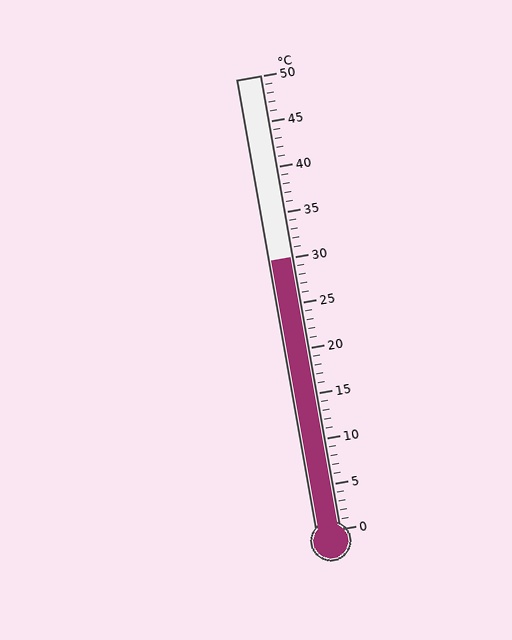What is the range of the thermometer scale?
The thermometer scale ranges from 0°C to 50°C.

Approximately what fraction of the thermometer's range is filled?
The thermometer is filled to approximately 60% of its range.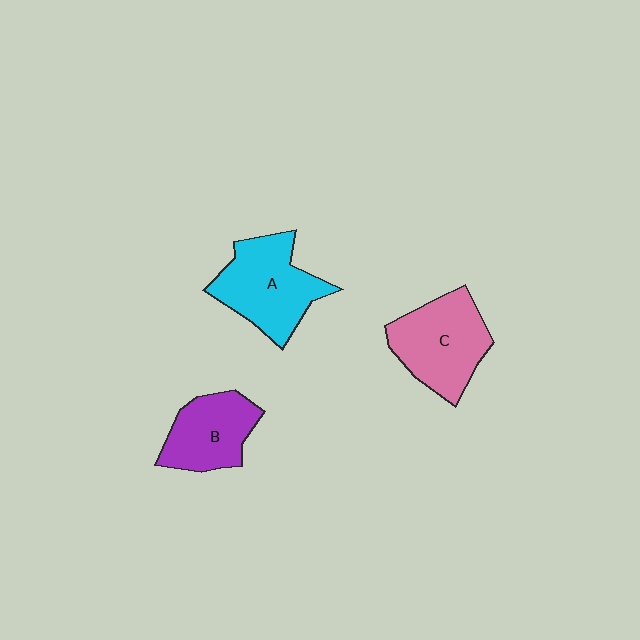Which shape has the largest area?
Shape A (cyan).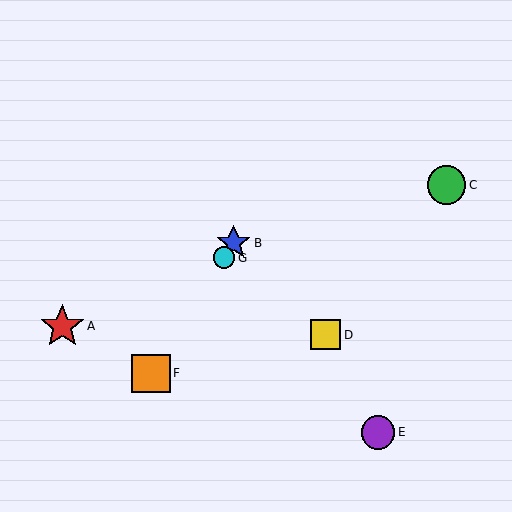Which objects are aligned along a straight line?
Objects B, F, G are aligned along a straight line.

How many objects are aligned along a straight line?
3 objects (B, F, G) are aligned along a straight line.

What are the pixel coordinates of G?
Object G is at (224, 258).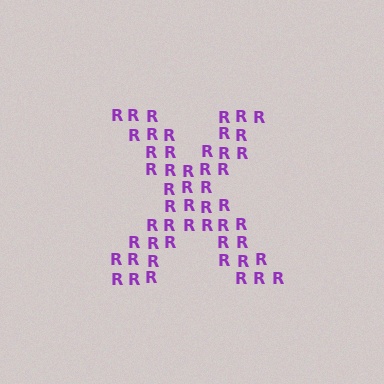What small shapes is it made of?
It is made of small letter R's.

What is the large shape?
The large shape is the letter X.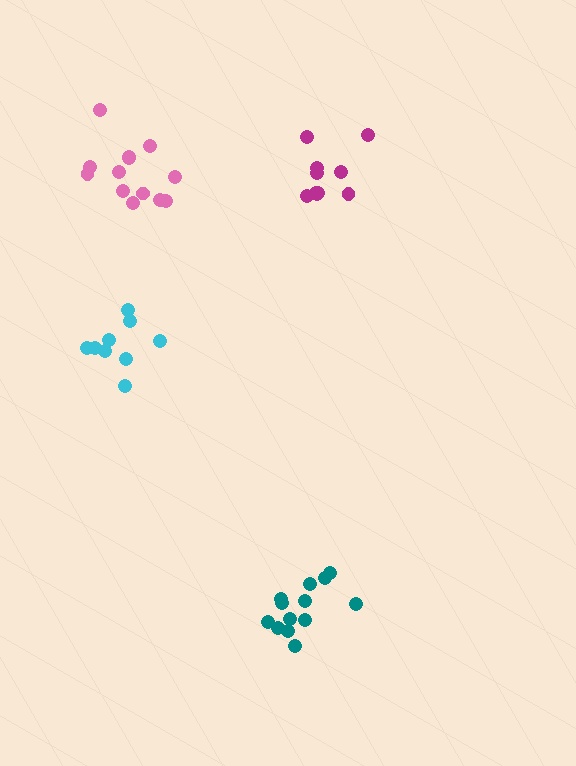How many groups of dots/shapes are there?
There are 4 groups.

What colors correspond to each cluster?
The clusters are colored: pink, cyan, magenta, teal.